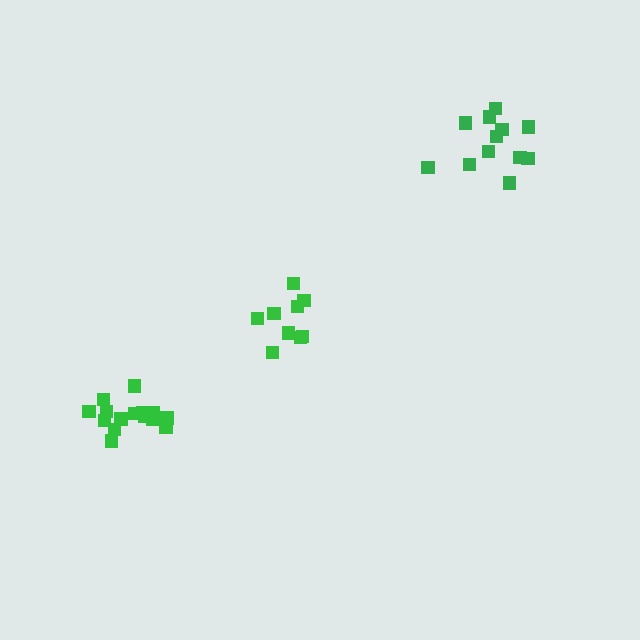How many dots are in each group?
Group 1: 12 dots, Group 2: 9 dots, Group 3: 15 dots (36 total).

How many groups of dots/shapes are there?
There are 3 groups.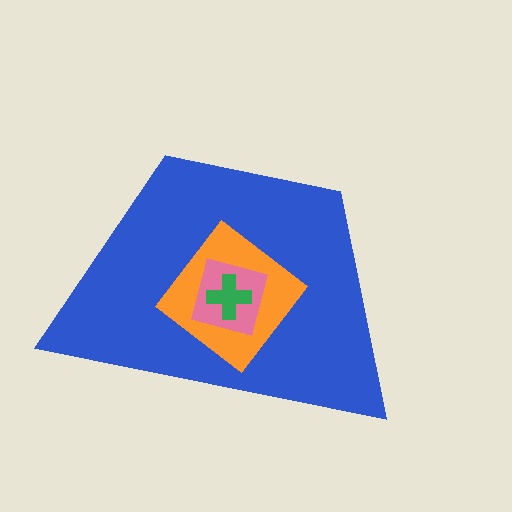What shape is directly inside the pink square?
The green cross.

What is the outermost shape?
The blue trapezoid.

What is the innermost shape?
The green cross.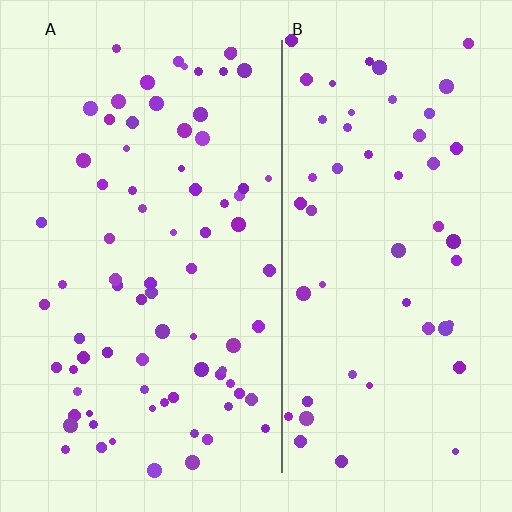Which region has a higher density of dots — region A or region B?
A (the left).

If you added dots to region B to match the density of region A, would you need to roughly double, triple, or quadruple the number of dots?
Approximately double.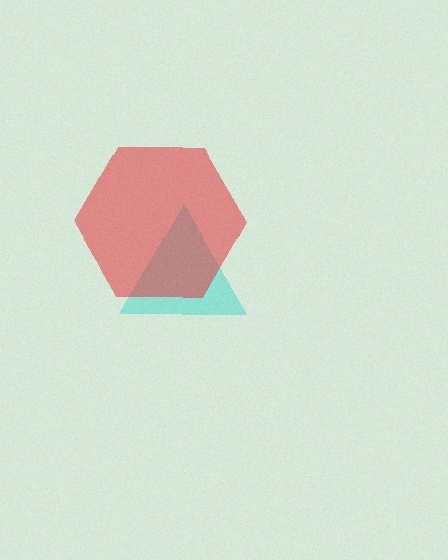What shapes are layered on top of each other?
The layered shapes are: a cyan triangle, a red hexagon.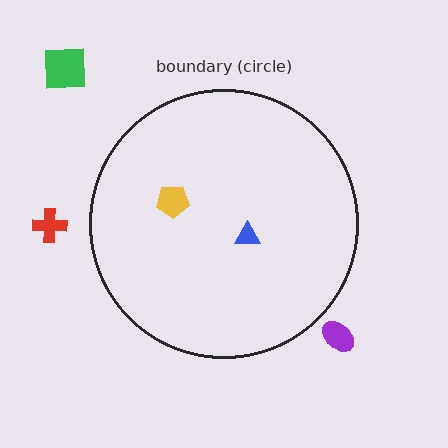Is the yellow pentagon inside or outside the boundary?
Inside.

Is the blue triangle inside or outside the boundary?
Inside.